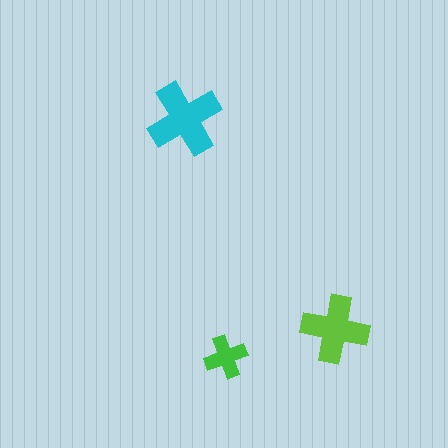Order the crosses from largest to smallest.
the cyan one, the lime one, the green one.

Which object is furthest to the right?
The lime cross is rightmost.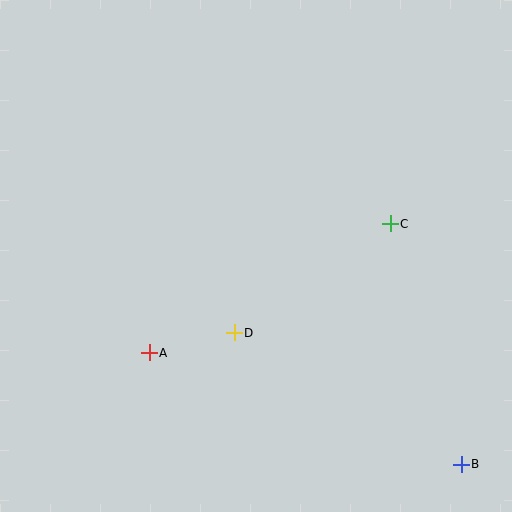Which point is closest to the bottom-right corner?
Point B is closest to the bottom-right corner.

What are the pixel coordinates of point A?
Point A is at (149, 353).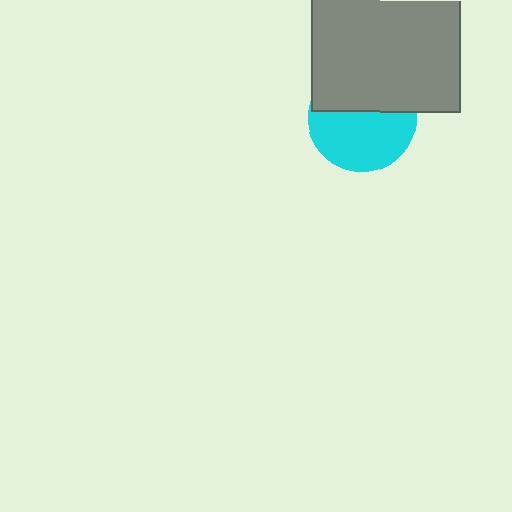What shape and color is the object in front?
The object in front is a gray square.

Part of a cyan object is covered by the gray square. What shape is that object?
It is a circle.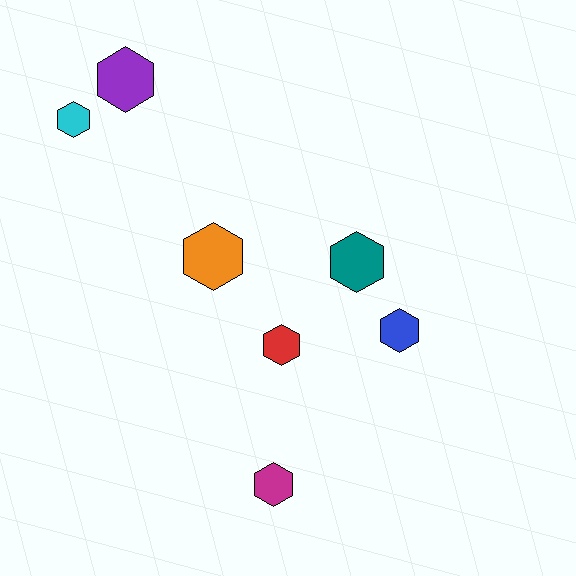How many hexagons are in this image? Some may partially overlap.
There are 7 hexagons.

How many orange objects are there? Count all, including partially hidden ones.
There is 1 orange object.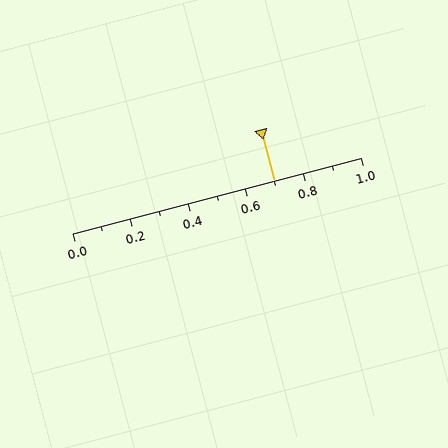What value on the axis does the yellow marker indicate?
The marker indicates approximately 0.7.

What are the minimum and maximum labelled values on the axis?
The axis runs from 0.0 to 1.0.